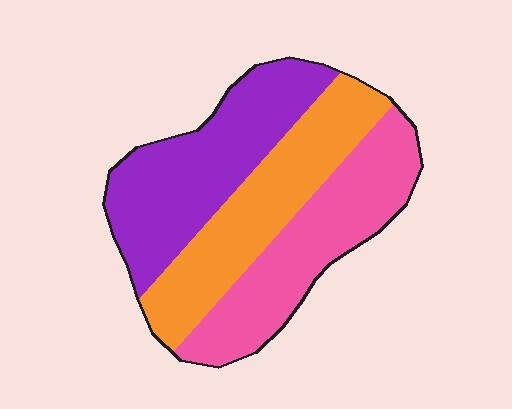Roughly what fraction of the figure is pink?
Pink takes up between a quarter and a half of the figure.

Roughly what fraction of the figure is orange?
Orange covers 32% of the figure.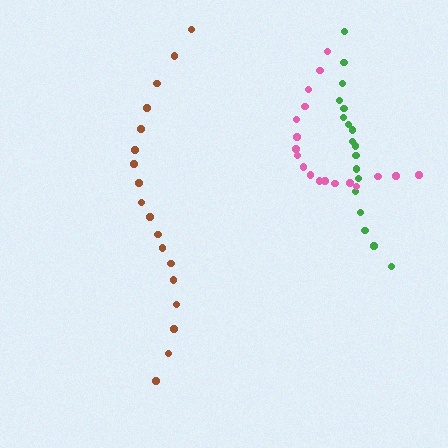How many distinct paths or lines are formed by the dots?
There are 3 distinct paths.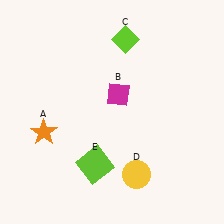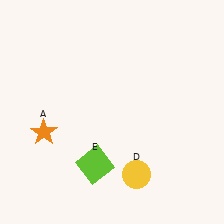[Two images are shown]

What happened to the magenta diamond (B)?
The magenta diamond (B) was removed in Image 2. It was in the top-right area of Image 1.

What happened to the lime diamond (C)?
The lime diamond (C) was removed in Image 2. It was in the top-right area of Image 1.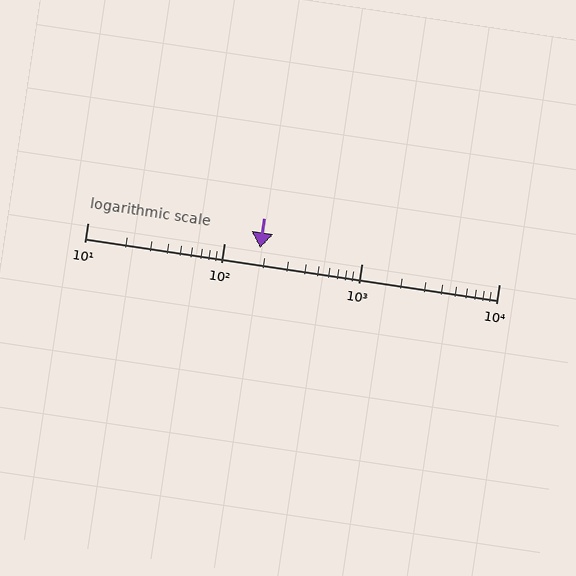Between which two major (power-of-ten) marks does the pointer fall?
The pointer is between 100 and 1000.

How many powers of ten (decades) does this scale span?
The scale spans 3 decades, from 10 to 10000.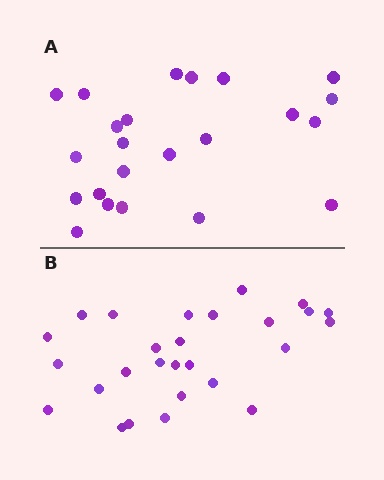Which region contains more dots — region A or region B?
Region B (the bottom region) has more dots.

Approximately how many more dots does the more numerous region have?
Region B has about 4 more dots than region A.